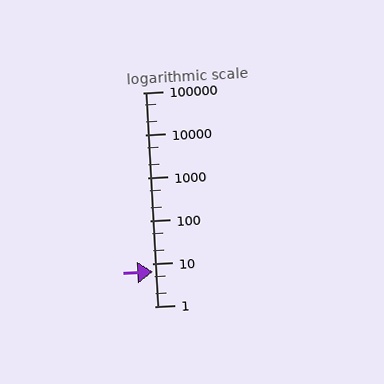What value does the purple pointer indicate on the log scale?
The pointer indicates approximately 6.3.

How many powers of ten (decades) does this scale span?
The scale spans 5 decades, from 1 to 100000.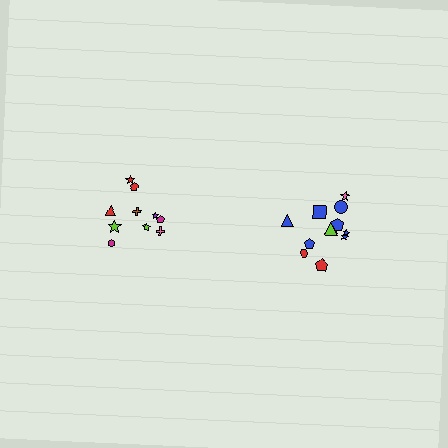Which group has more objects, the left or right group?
The right group.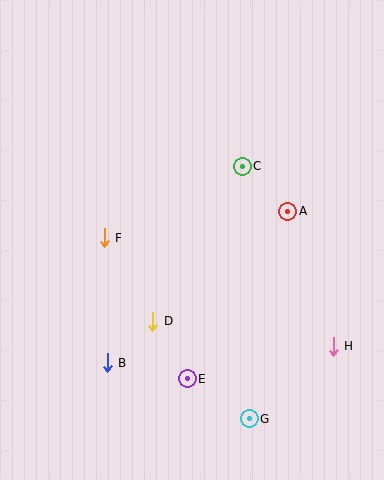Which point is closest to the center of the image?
Point F at (104, 238) is closest to the center.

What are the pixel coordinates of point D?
Point D is at (153, 321).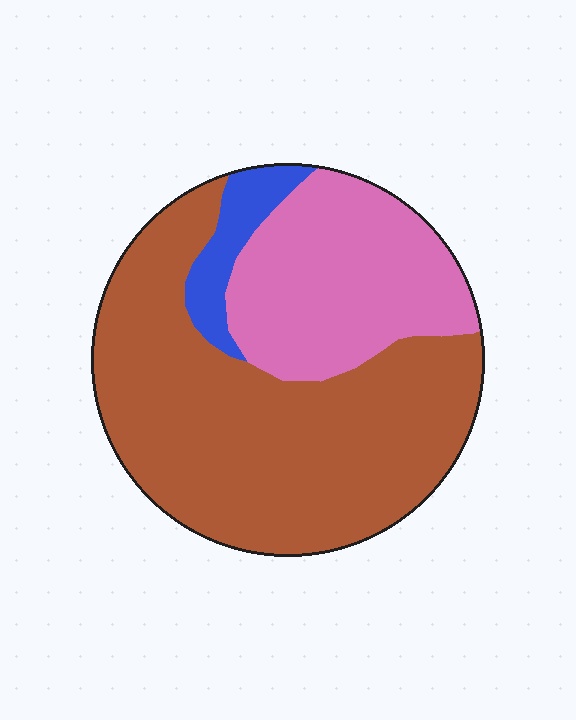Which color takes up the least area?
Blue, at roughly 5%.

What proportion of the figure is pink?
Pink covers roughly 30% of the figure.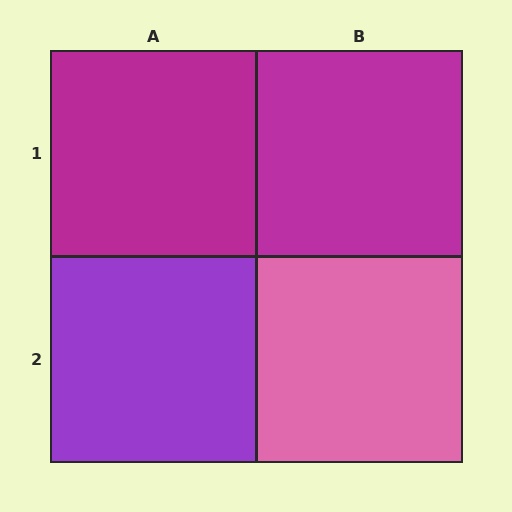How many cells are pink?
1 cell is pink.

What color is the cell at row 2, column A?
Purple.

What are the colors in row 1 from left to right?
Magenta, magenta.